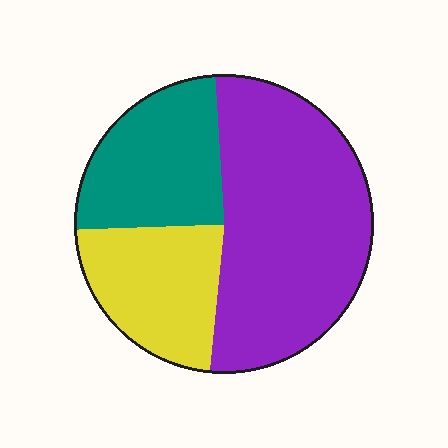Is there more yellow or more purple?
Purple.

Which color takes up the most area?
Purple, at roughly 50%.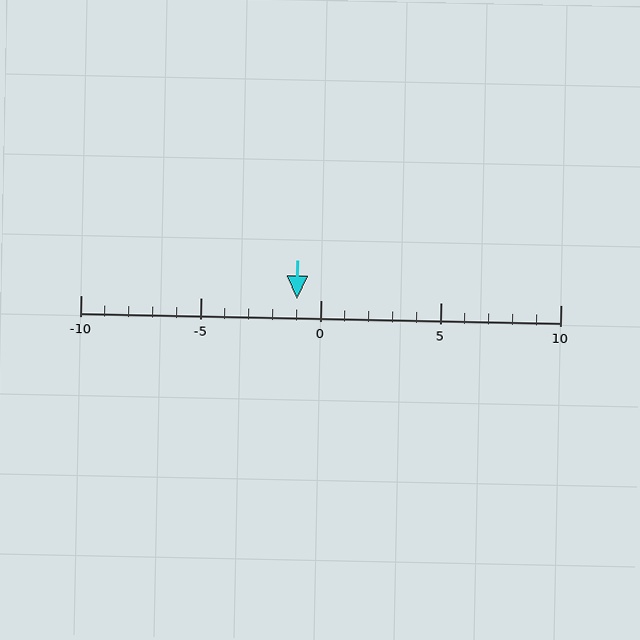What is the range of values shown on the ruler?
The ruler shows values from -10 to 10.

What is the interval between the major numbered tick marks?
The major tick marks are spaced 5 units apart.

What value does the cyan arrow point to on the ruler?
The cyan arrow points to approximately -1.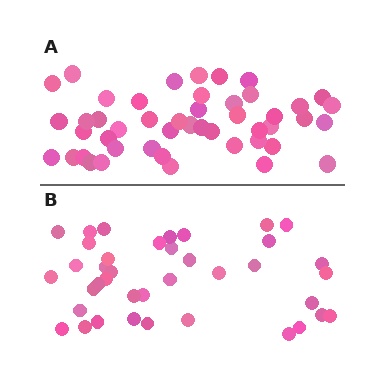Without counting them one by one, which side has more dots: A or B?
Region A (the top region) has more dots.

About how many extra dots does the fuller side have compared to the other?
Region A has roughly 8 or so more dots than region B.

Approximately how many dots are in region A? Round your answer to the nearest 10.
About 50 dots. (The exact count is 47, which rounds to 50.)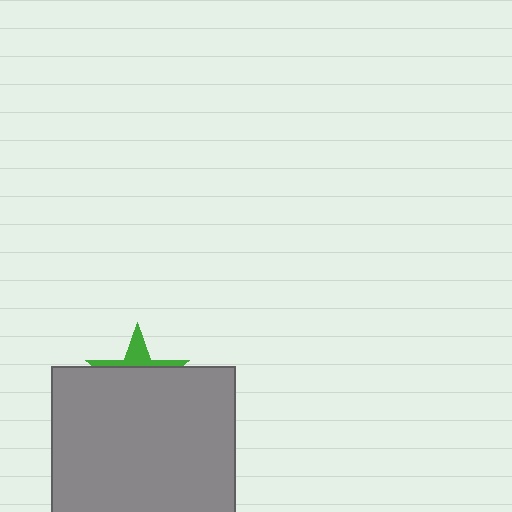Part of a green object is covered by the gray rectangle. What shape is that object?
It is a star.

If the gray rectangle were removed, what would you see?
You would see the complete green star.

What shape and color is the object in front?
The object in front is a gray rectangle.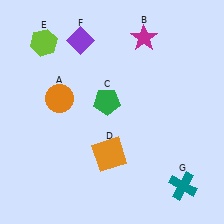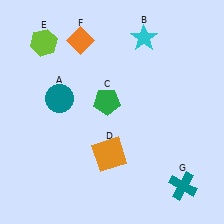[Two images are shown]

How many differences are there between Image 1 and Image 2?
There are 3 differences between the two images.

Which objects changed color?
A changed from orange to teal. B changed from magenta to cyan. F changed from purple to orange.